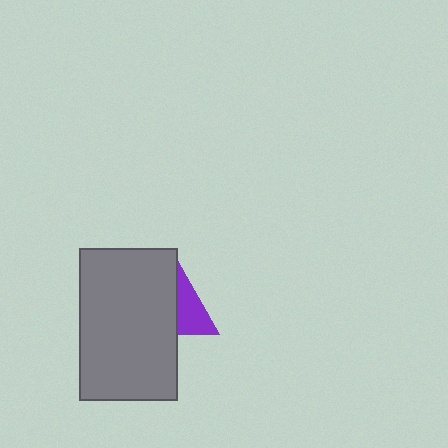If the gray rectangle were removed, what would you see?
You would see the complete purple triangle.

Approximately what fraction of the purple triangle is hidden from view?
Roughly 59% of the purple triangle is hidden behind the gray rectangle.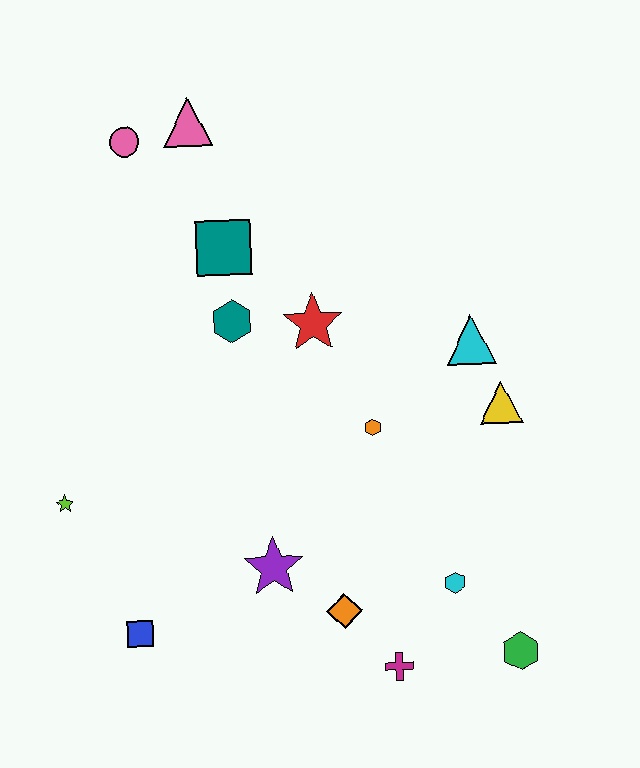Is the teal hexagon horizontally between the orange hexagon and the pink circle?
Yes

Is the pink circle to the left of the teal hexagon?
Yes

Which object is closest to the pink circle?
The pink triangle is closest to the pink circle.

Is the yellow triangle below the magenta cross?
No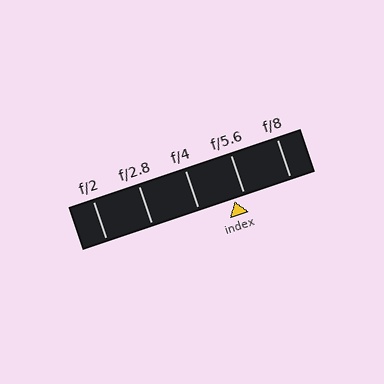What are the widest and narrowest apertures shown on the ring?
The widest aperture shown is f/2 and the narrowest is f/8.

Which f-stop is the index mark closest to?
The index mark is closest to f/5.6.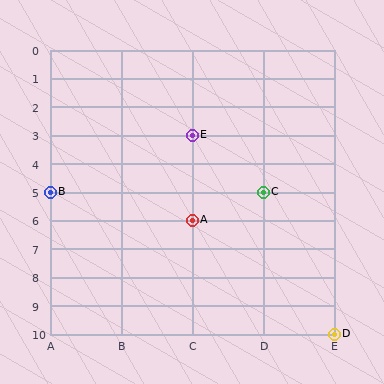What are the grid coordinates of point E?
Point E is at grid coordinates (C, 3).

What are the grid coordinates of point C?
Point C is at grid coordinates (D, 5).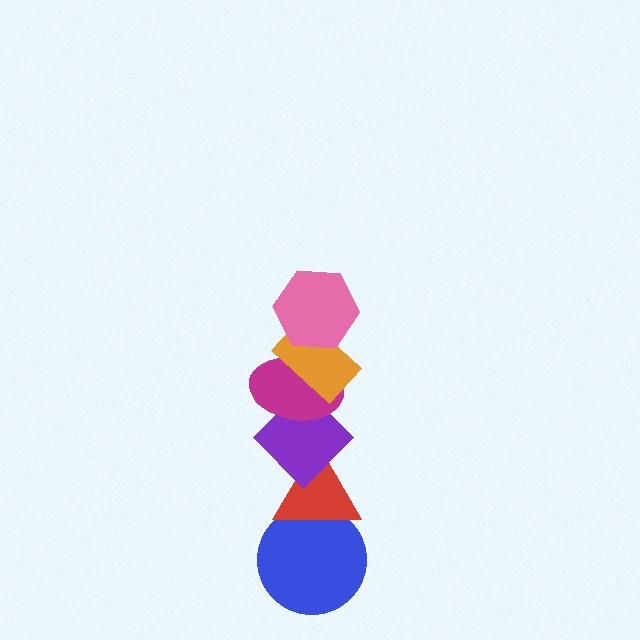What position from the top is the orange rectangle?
The orange rectangle is 2nd from the top.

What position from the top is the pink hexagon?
The pink hexagon is 1st from the top.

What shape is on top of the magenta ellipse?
The orange rectangle is on top of the magenta ellipse.